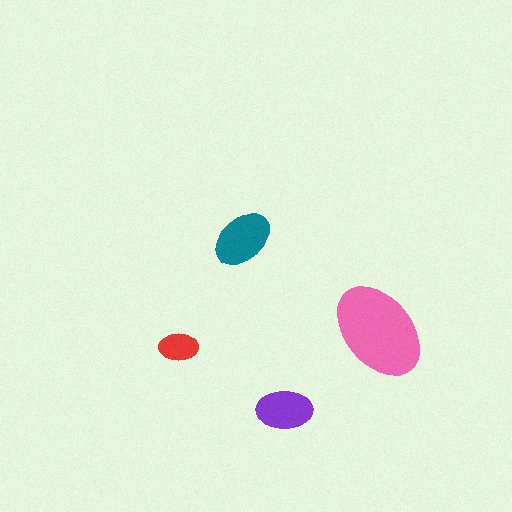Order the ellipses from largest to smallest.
the pink one, the teal one, the purple one, the red one.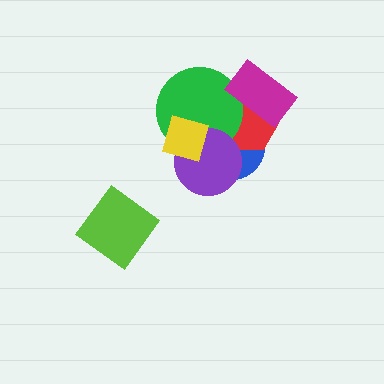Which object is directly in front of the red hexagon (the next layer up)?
The green circle is directly in front of the red hexagon.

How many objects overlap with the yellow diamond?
3 objects overlap with the yellow diamond.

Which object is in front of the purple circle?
The yellow diamond is in front of the purple circle.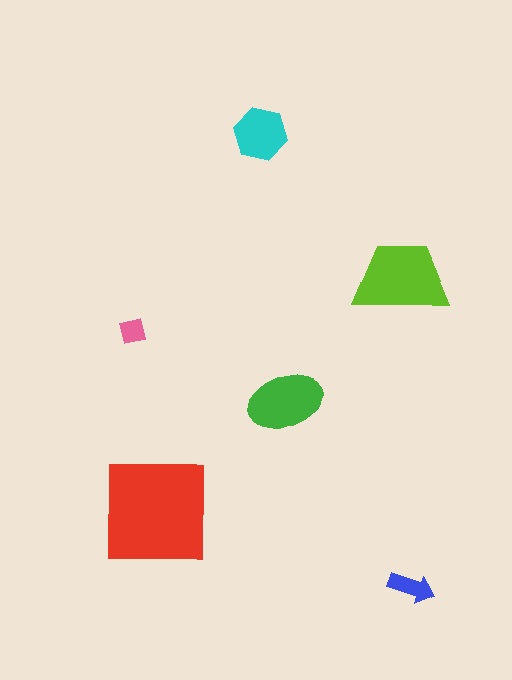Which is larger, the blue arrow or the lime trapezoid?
The lime trapezoid.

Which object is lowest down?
The blue arrow is bottommost.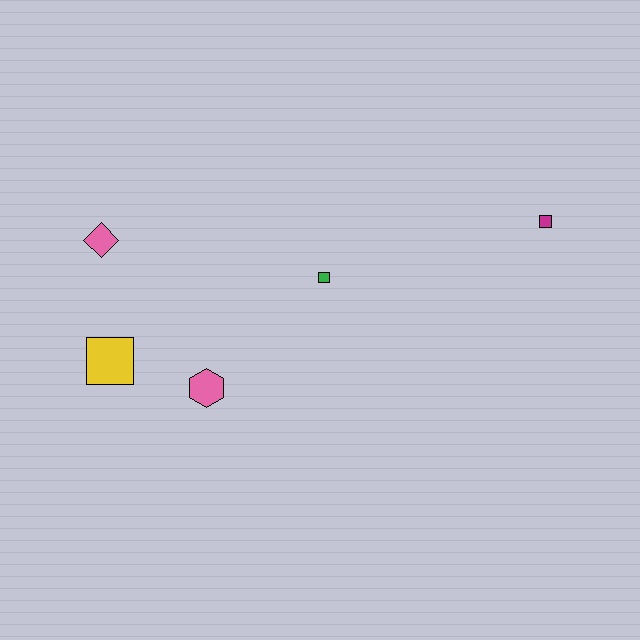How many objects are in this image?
There are 5 objects.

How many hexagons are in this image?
There is 1 hexagon.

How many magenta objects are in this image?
There is 1 magenta object.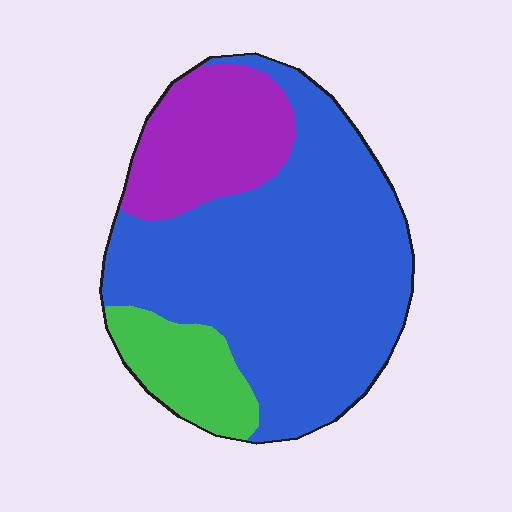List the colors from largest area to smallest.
From largest to smallest: blue, purple, green.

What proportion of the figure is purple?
Purple covers 21% of the figure.